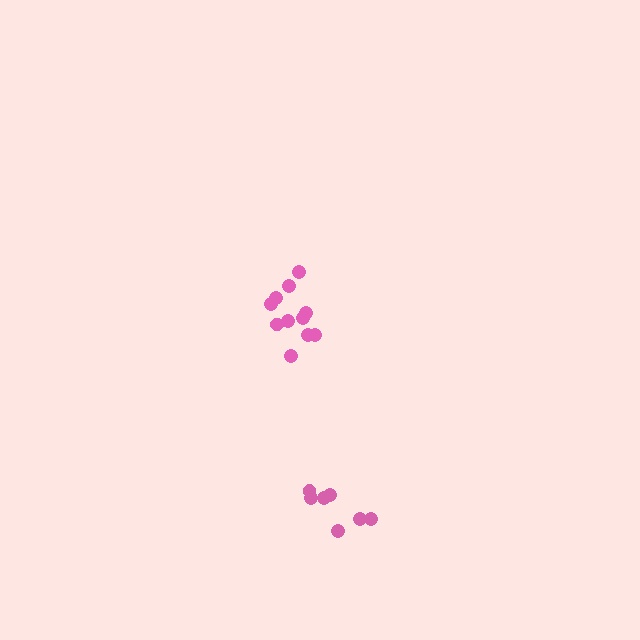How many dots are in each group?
Group 1: 11 dots, Group 2: 7 dots (18 total).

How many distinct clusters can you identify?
There are 2 distinct clusters.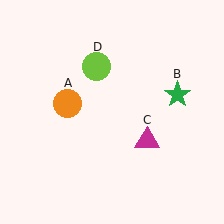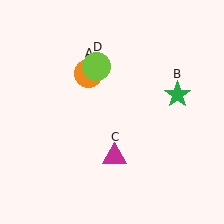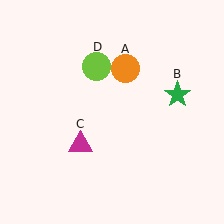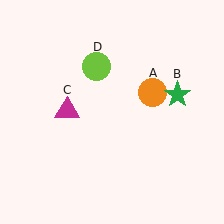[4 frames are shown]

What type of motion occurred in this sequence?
The orange circle (object A), magenta triangle (object C) rotated clockwise around the center of the scene.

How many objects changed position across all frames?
2 objects changed position: orange circle (object A), magenta triangle (object C).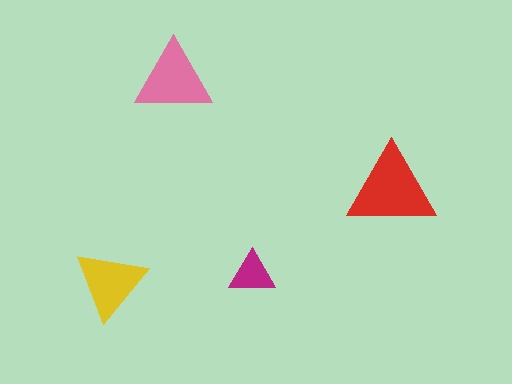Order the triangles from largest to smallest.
the red one, the pink one, the yellow one, the magenta one.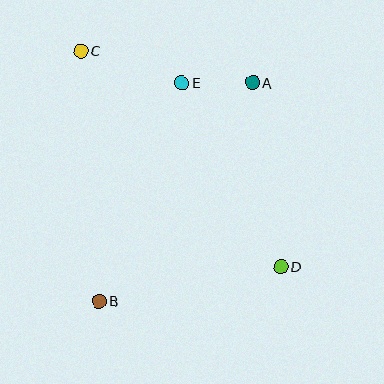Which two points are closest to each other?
Points A and E are closest to each other.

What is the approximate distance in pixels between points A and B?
The distance between A and B is approximately 267 pixels.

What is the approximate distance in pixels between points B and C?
The distance between B and C is approximately 251 pixels.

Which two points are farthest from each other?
Points C and D are farthest from each other.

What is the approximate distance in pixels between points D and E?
The distance between D and E is approximately 209 pixels.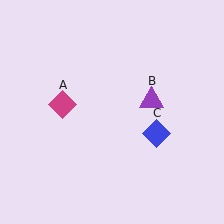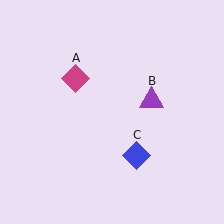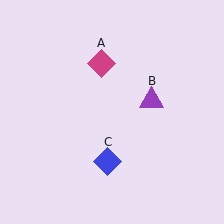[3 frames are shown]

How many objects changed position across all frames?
2 objects changed position: magenta diamond (object A), blue diamond (object C).